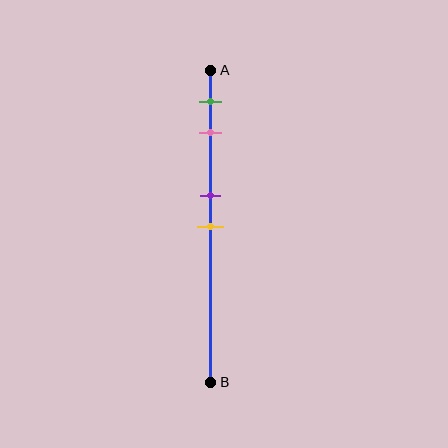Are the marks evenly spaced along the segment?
No, the marks are not evenly spaced.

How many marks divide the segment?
There are 4 marks dividing the segment.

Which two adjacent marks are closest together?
The purple and yellow marks are the closest adjacent pair.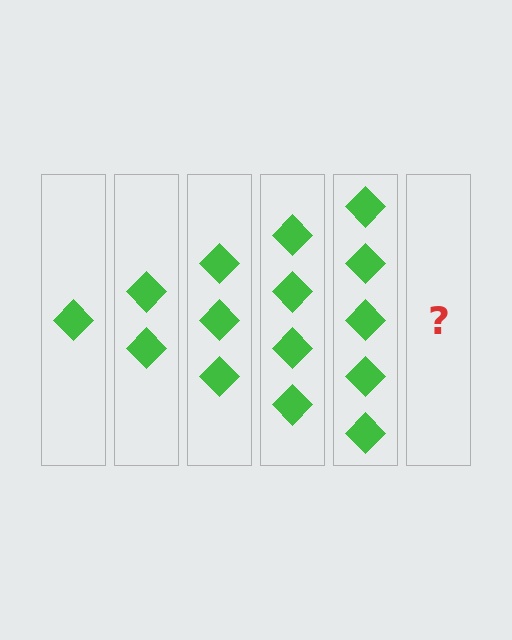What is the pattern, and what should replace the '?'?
The pattern is that each step adds one more diamond. The '?' should be 6 diamonds.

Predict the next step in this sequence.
The next step is 6 diamonds.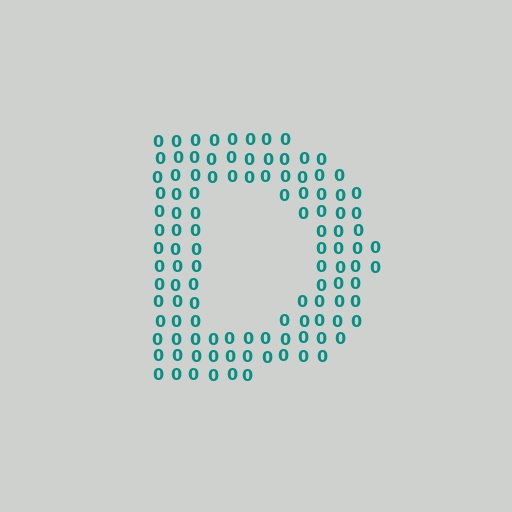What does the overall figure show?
The overall figure shows the letter D.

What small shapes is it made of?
It is made of small digit 0's.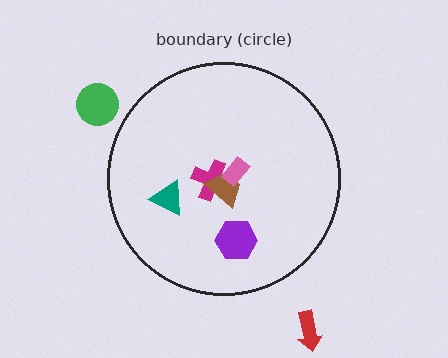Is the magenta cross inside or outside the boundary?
Inside.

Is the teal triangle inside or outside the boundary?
Inside.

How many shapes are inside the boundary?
5 inside, 2 outside.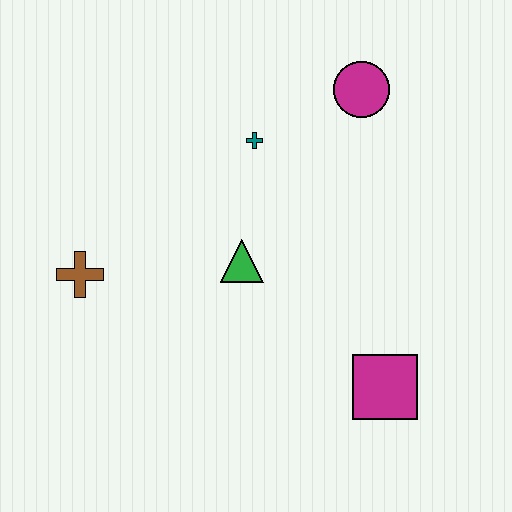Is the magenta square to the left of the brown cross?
No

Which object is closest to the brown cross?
The green triangle is closest to the brown cross.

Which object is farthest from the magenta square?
The brown cross is farthest from the magenta square.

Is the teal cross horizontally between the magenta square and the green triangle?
Yes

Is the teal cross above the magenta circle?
No